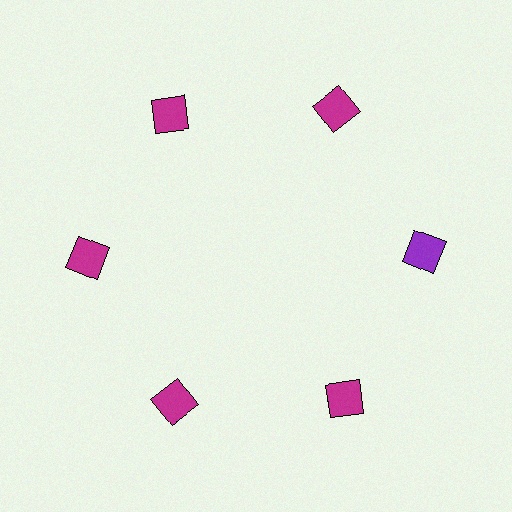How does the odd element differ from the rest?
It has a different color: purple instead of magenta.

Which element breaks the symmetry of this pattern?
The purple diamond at roughly the 3 o'clock position breaks the symmetry. All other shapes are magenta diamonds.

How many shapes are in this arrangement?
There are 6 shapes arranged in a ring pattern.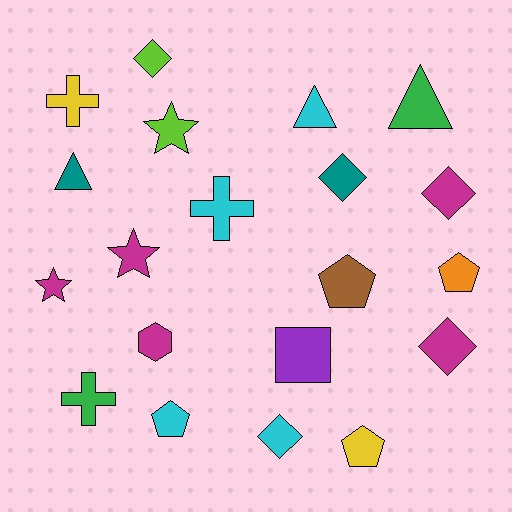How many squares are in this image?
There is 1 square.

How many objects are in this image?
There are 20 objects.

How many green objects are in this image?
There are 2 green objects.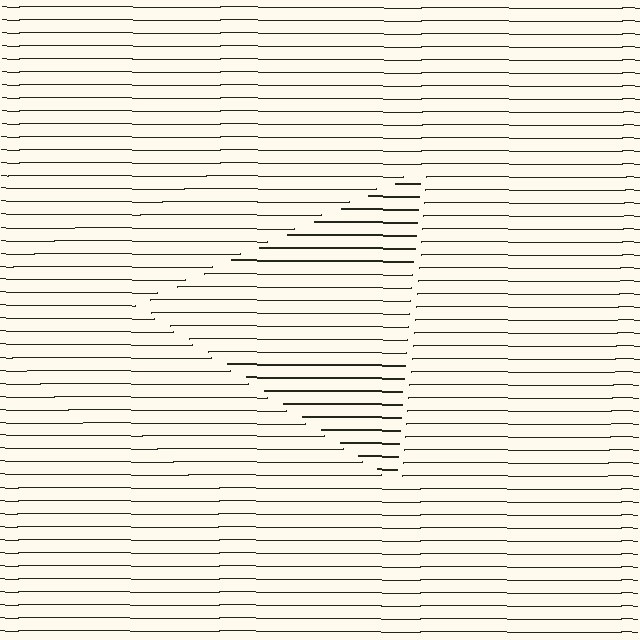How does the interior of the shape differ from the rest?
The interior of the shape contains the same grating, shifted by half a period — the contour is defined by the phase discontinuity where line-ends from the inner and outer gratings abut.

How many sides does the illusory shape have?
3 sides — the line-ends trace a triangle.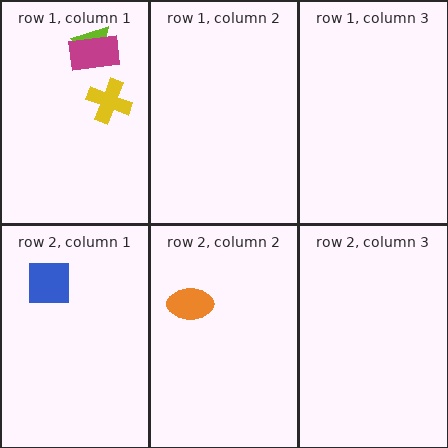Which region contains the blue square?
The row 2, column 1 region.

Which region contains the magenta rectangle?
The row 1, column 1 region.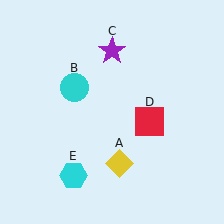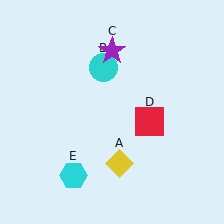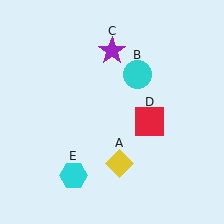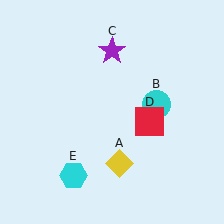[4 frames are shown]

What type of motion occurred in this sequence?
The cyan circle (object B) rotated clockwise around the center of the scene.